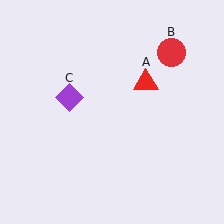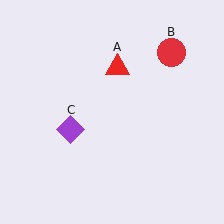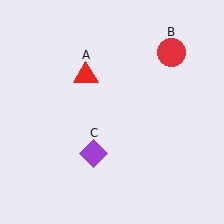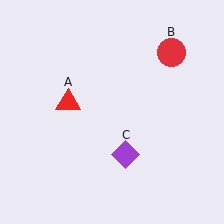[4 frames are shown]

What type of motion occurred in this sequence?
The red triangle (object A), purple diamond (object C) rotated counterclockwise around the center of the scene.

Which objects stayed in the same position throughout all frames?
Red circle (object B) remained stationary.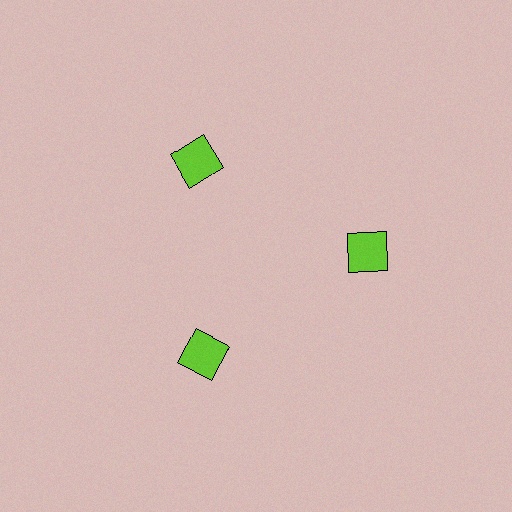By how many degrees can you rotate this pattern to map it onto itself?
The pattern maps onto itself every 120 degrees of rotation.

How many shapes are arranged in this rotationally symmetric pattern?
There are 3 shapes, arranged in 3 groups of 1.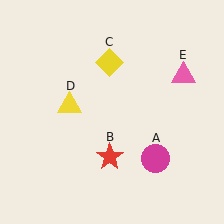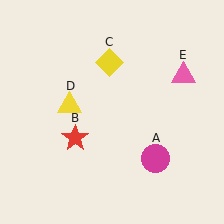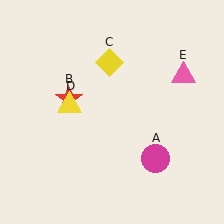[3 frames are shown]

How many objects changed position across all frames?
1 object changed position: red star (object B).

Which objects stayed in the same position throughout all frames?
Magenta circle (object A) and yellow diamond (object C) and yellow triangle (object D) and pink triangle (object E) remained stationary.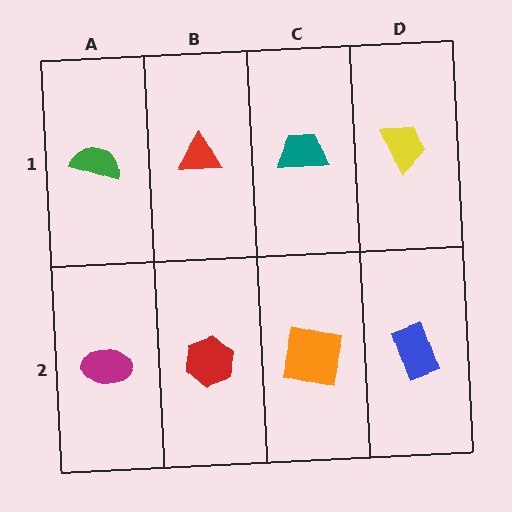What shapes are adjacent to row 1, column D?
A blue rectangle (row 2, column D), a teal trapezoid (row 1, column C).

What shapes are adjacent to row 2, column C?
A teal trapezoid (row 1, column C), a red hexagon (row 2, column B), a blue rectangle (row 2, column D).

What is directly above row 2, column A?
A green semicircle.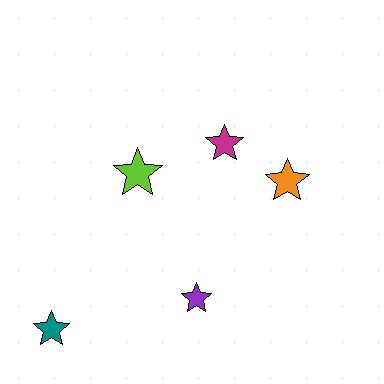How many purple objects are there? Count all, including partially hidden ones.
There is 1 purple object.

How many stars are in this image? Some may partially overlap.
There are 5 stars.